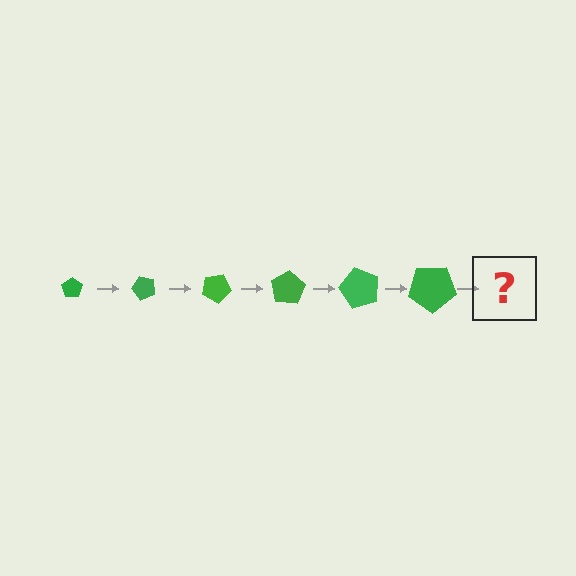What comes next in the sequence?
The next element should be a pentagon, larger than the previous one and rotated 300 degrees from the start.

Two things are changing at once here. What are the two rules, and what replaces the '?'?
The two rules are that the pentagon grows larger each step and it rotates 50 degrees each step. The '?' should be a pentagon, larger than the previous one and rotated 300 degrees from the start.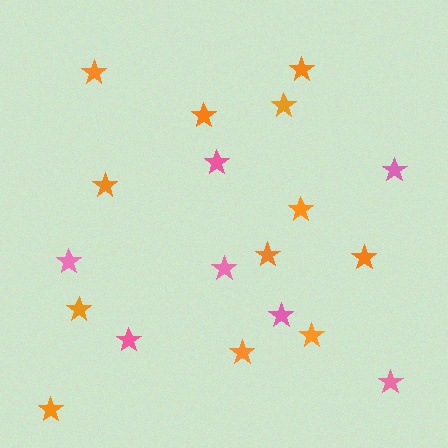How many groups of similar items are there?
There are 2 groups: one group of pink stars (7) and one group of orange stars (12).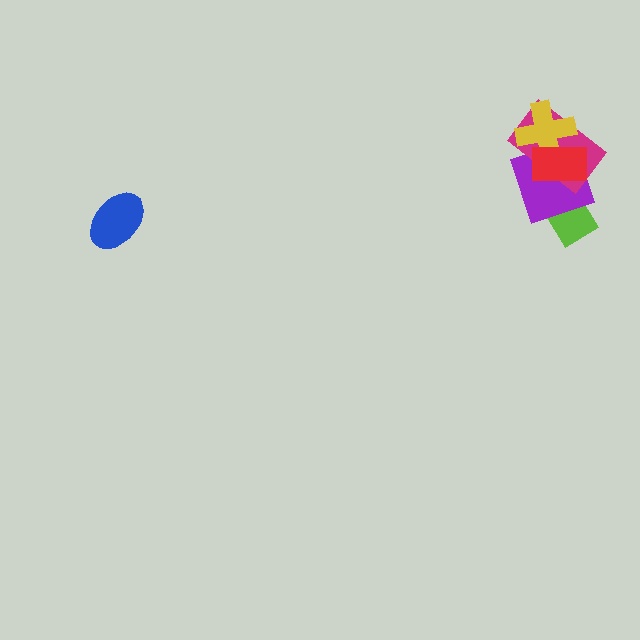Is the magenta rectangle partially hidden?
Yes, it is partially covered by another shape.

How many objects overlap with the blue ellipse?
0 objects overlap with the blue ellipse.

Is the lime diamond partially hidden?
Yes, it is partially covered by another shape.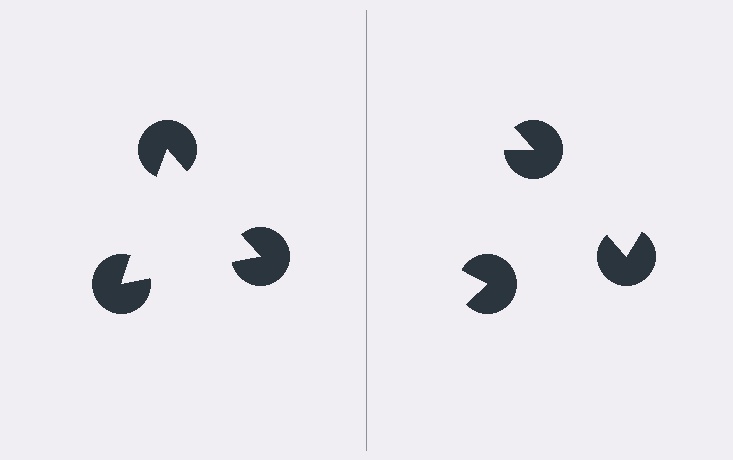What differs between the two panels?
The pac-man discs are positioned identically on both sides; only the wedge orientations differ. On the left they align to a triangle; on the right they are misaligned.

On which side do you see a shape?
An illusory triangle appears on the left side. On the right side the wedge cuts are rotated, so no coherent shape forms.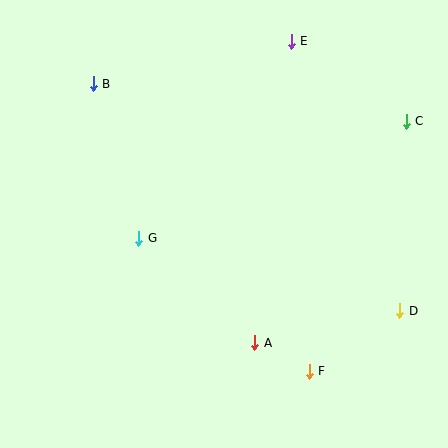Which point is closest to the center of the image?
Point G at (139, 238) is closest to the center.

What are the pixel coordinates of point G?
Point G is at (139, 238).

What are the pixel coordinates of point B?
Point B is at (93, 84).